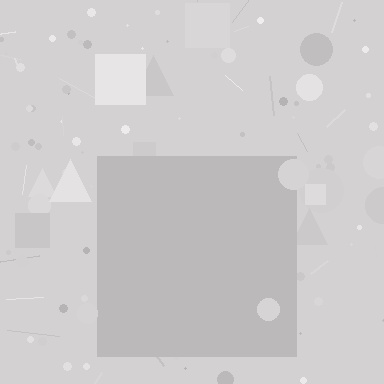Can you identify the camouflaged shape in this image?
The camouflaged shape is a square.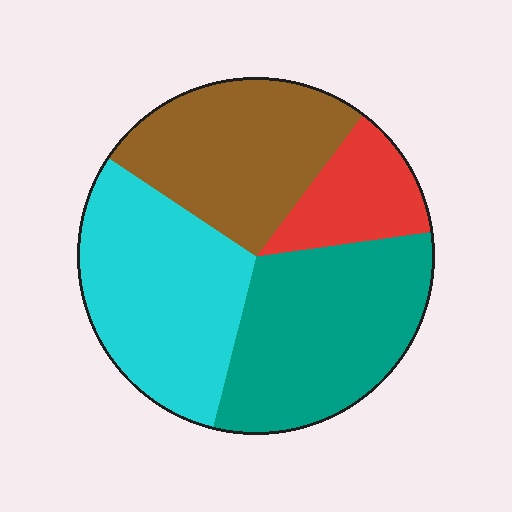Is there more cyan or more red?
Cyan.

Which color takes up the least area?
Red, at roughly 10%.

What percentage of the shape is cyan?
Cyan covers 30% of the shape.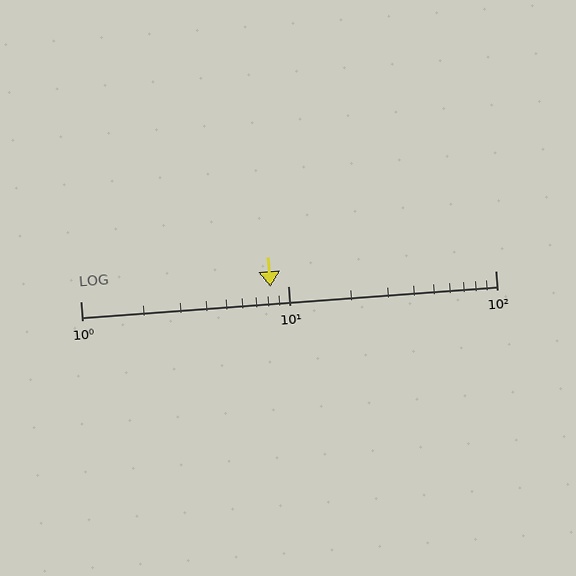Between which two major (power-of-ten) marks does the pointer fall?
The pointer is between 1 and 10.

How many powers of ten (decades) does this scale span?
The scale spans 2 decades, from 1 to 100.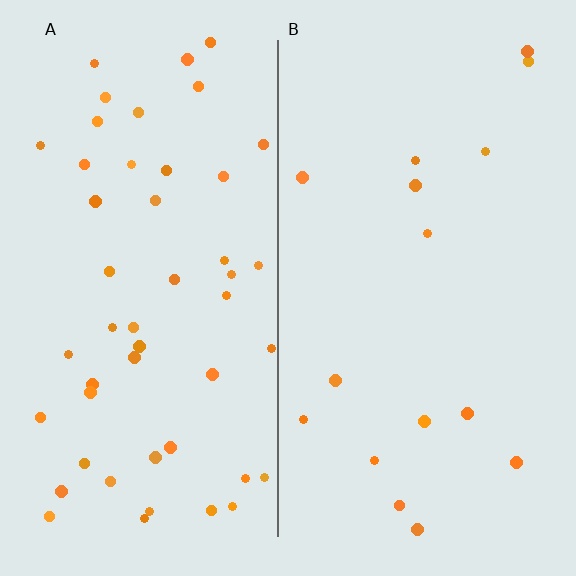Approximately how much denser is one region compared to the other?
Approximately 3.1× — region A over region B.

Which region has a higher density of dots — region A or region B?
A (the left).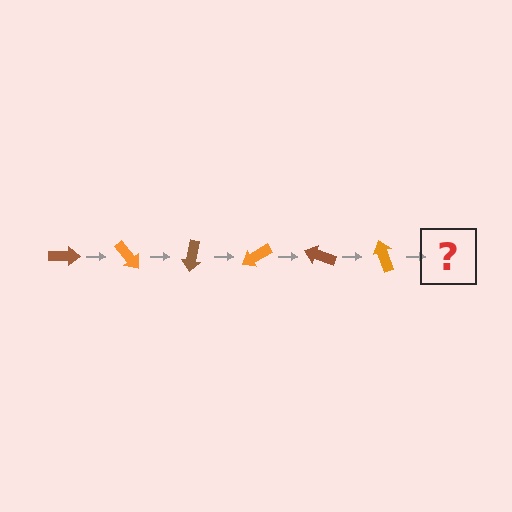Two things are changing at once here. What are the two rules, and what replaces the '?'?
The two rules are that it rotates 50 degrees each step and the color cycles through brown and orange. The '?' should be a brown arrow, rotated 300 degrees from the start.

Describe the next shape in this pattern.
It should be a brown arrow, rotated 300 degrees from the start.